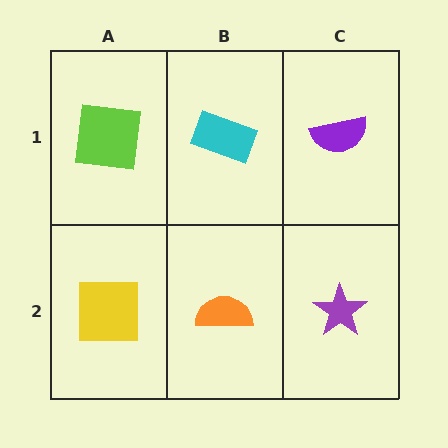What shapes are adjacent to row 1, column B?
An orange semicircle (row 2, column B), a lime square (row 1, column A), a purple semicircle (row 1, column C).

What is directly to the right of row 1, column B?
A purple semicircle.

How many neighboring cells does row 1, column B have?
3.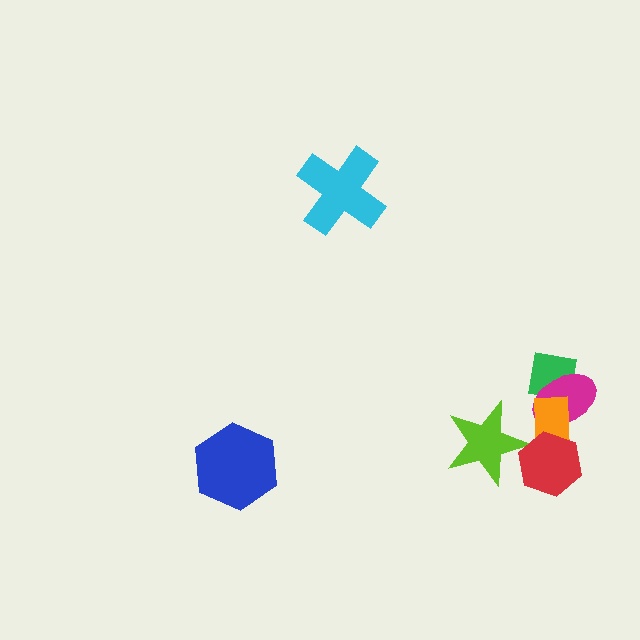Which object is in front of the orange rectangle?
The red hexagon is in front of the orange rectangle.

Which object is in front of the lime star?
The red hexagon is in front of the lime star.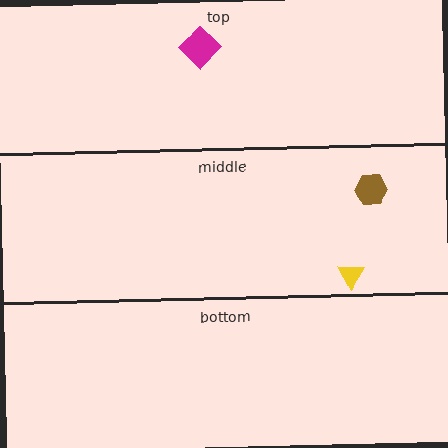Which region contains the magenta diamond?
The top region.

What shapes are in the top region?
The magenta diamond.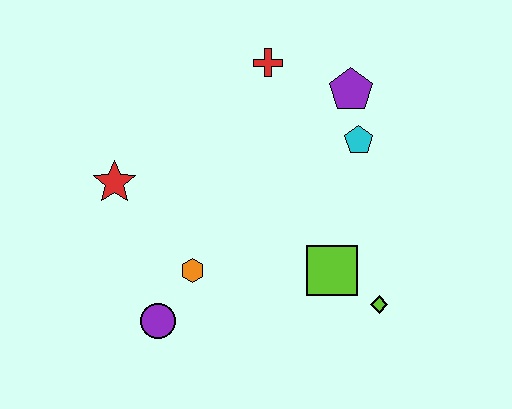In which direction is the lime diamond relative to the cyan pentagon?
The lime diamond is below the cyan pentagon.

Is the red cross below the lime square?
No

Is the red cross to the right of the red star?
Yes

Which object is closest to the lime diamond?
The lime square is closest to the lime diamond.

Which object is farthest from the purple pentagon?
The purple circle is farthest from the purple pentagon.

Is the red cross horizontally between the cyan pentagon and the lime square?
No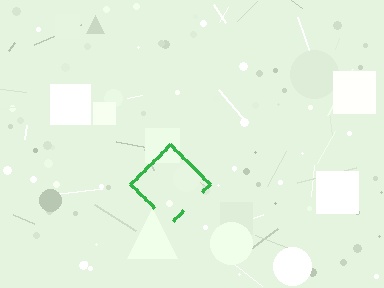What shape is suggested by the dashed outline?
The dashed outline suggests a diamond.